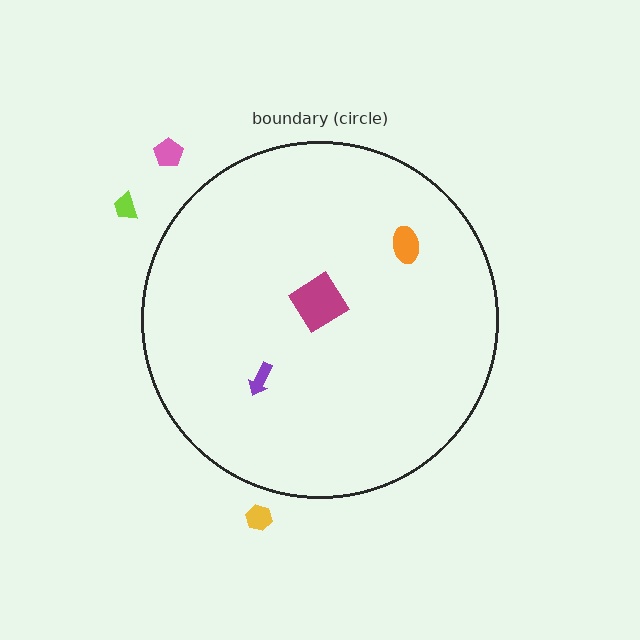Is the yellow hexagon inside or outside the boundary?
Outside.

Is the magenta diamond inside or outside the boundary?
Inside.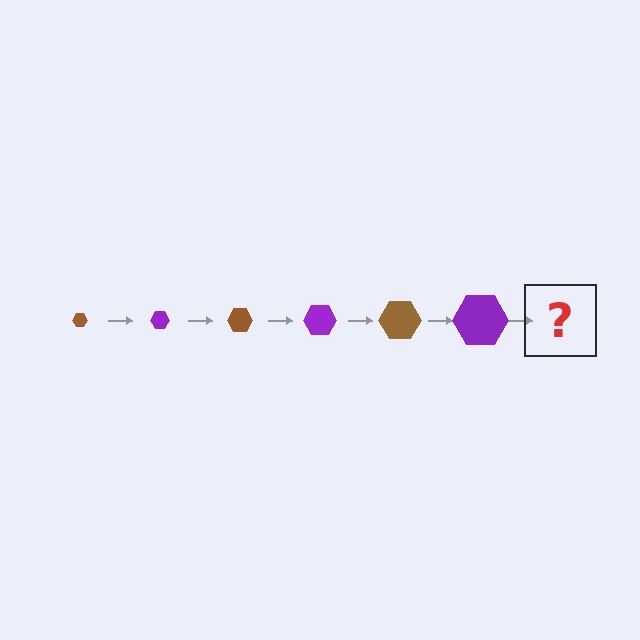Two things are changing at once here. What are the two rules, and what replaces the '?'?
The two rules are that the hexagon grows larger each step and the color cycles through brown and purple. The '?' should be a brown hexagon, larger than the previous one.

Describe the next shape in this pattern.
It should be a brown hexagon, larger than the previous one.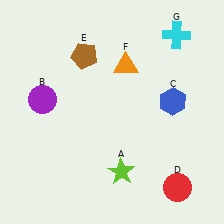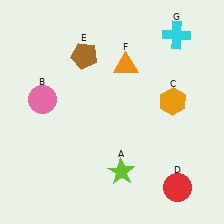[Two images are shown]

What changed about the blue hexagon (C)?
In Image 1, C is blue. In Image 2, it changed to orange.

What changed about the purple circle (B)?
In Image 1, B is purple. In Image 2, it changed to pink.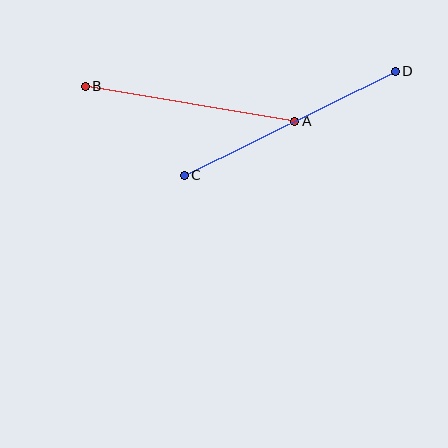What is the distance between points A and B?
The distance is approximately 213 pixels.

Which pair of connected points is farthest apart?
Points C and D are farthest apart.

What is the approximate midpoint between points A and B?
The midpoint is at approximately (190, 104) pixels.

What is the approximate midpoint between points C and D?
The midpoint is at approximately (290, 123) pixels.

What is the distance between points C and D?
The distance is approximately 236 pixels.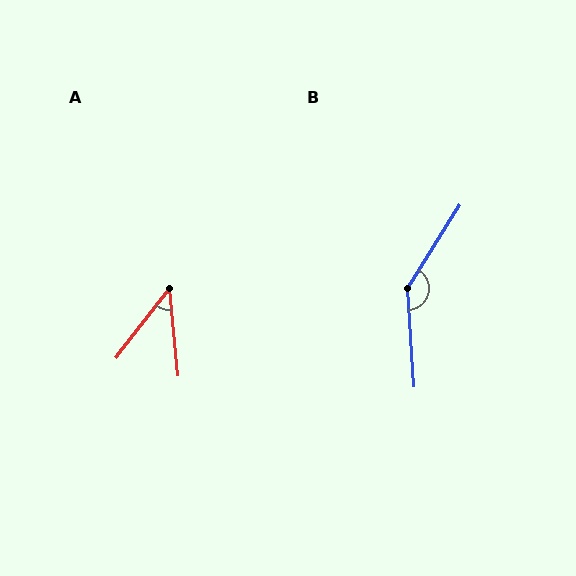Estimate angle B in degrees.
Approximately 145 degrees.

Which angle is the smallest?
A, at approximately 44 degrees.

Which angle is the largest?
B, at approximately 145 degrees.